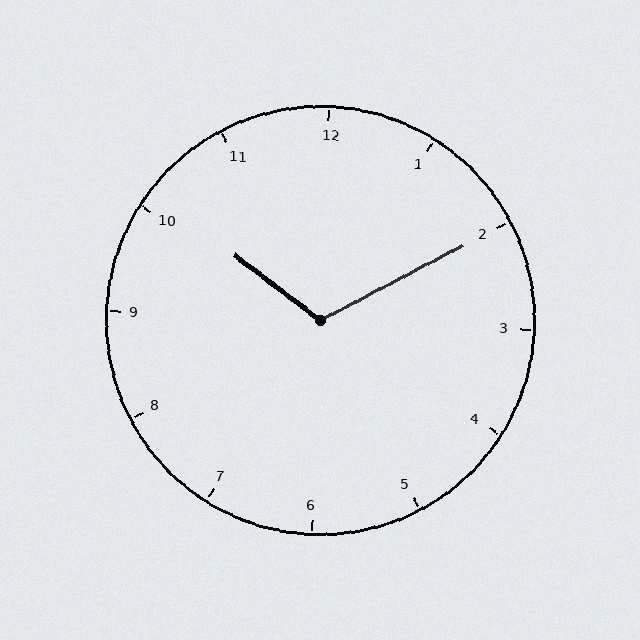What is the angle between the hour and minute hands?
Approximately 115 degrees.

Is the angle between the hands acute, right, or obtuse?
It is obtuse.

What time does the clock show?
10:10.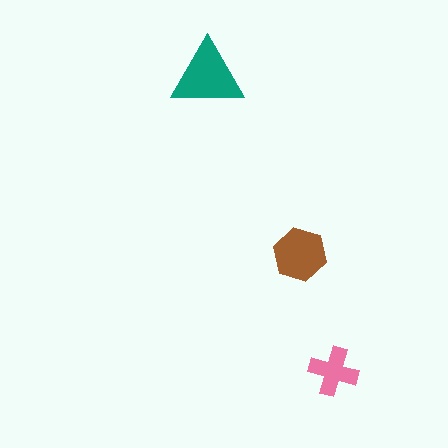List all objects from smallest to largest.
The pink cross, the brown hexagon, the teal triangle.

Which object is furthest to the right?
The pink cross is rightmost.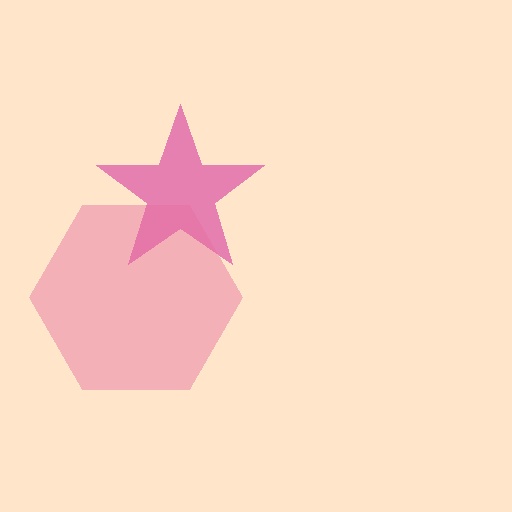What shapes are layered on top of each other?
The layered shapes are: a magenta star, a pink hexagon.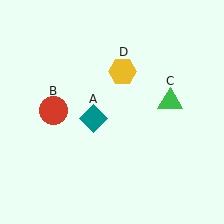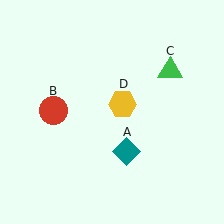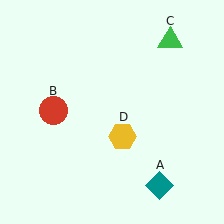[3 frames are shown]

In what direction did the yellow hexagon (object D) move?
The yellow hexagon (object D) moved down.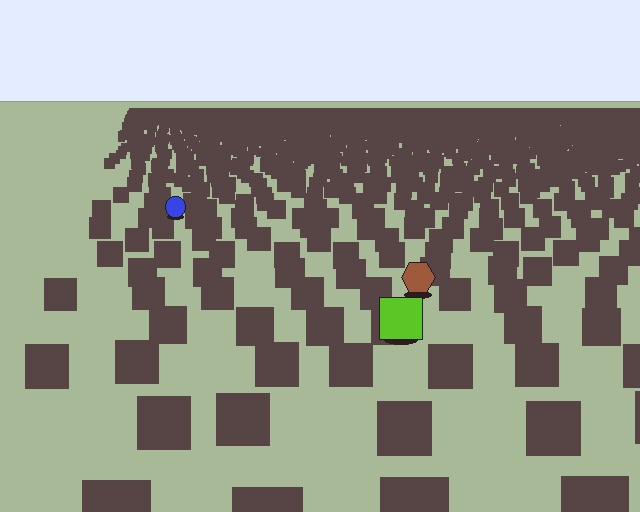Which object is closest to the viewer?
The lime square is closest. The texture marks near it are larger and more spread out.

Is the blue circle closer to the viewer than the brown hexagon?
No. The brown hexagon is closer — you can tell from the texture gradient: the ground texture is coarser near it.